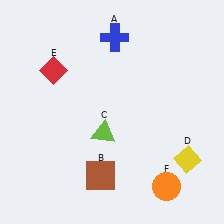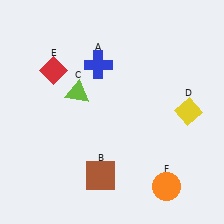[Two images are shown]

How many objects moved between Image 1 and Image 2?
3 objects moved between the two images.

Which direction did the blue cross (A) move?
The blue cross (A) moved down.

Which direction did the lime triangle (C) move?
The lime triangle (C) moved up.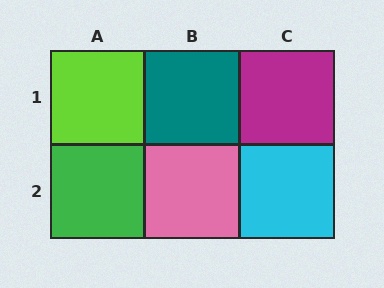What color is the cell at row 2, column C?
Cyan.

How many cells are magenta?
1 cell is magenta.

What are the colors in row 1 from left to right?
Lime, teal, magenta.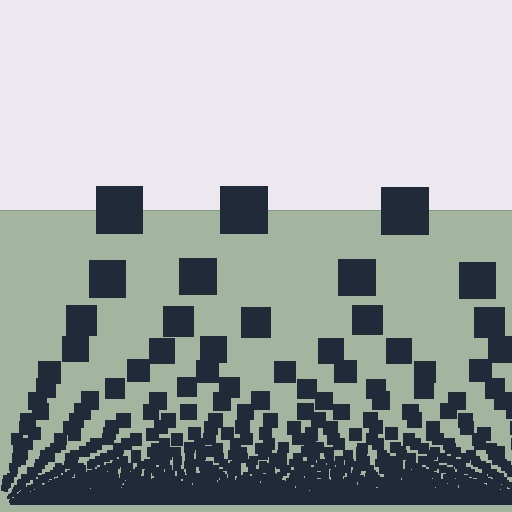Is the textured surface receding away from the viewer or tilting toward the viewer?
The surface appears to tilt toward the viewer. Texture elements get larger and sparser toward the top.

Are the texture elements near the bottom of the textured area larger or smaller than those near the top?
Smaller. The gradient is inverted — elements near the bottom are smaller and denser.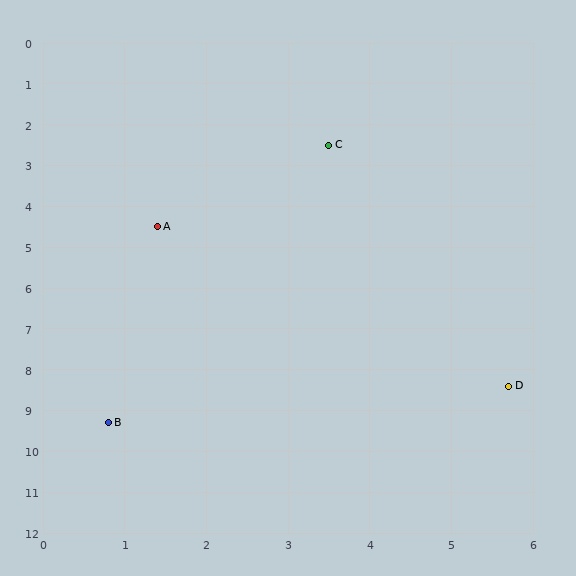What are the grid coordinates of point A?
Point A is at approximately (1.4, 4.5).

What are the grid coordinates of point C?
Point C is at approximately (3.5, 2.5).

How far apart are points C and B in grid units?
Points C and B are about 7.3 grid units apart.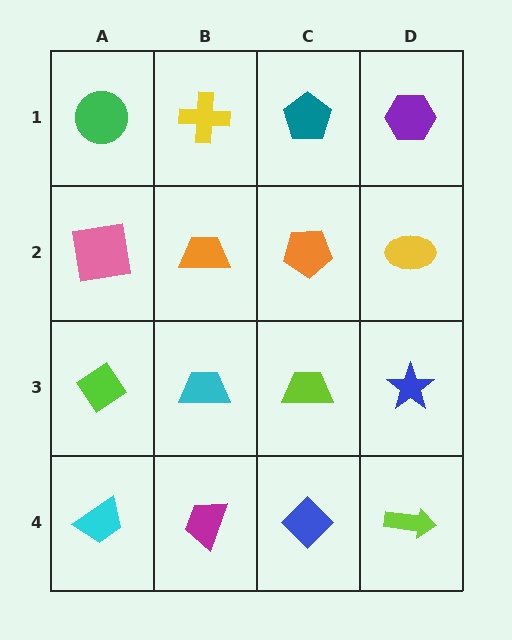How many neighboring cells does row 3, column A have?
3.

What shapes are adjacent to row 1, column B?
An orange trapezoid (row 2, column B), a green circle (row 1, column A), a teal pentagon (row 1, column C).